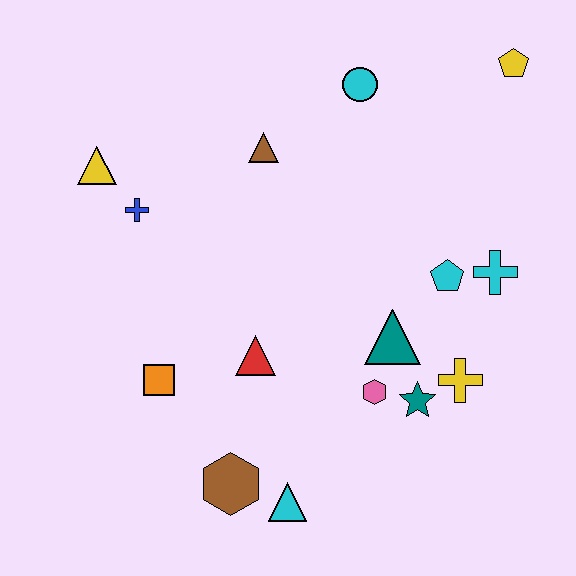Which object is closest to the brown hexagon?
The cyan triangle is closest to the brown hexagon.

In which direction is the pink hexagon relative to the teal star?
The pink hexagon is to the left of the teal star.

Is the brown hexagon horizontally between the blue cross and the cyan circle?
Yes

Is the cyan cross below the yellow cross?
No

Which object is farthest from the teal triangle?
The yellow triangle is farthest from the teal triangle.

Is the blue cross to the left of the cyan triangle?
Yes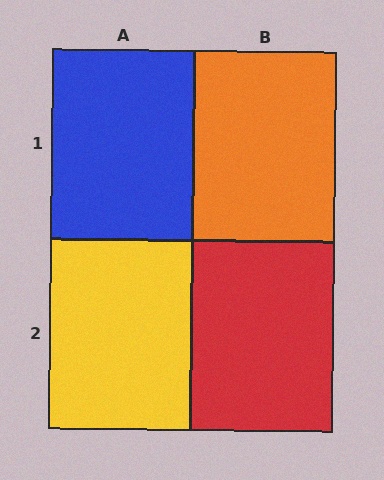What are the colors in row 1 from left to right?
Blue, orange.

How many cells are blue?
1 cell is blue.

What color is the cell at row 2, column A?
Yellow.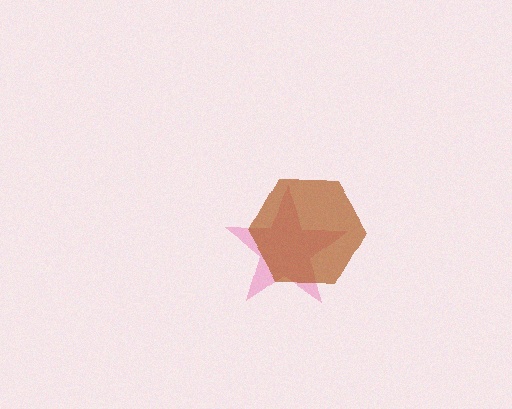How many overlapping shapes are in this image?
There are 2 overlapping shapes in the image.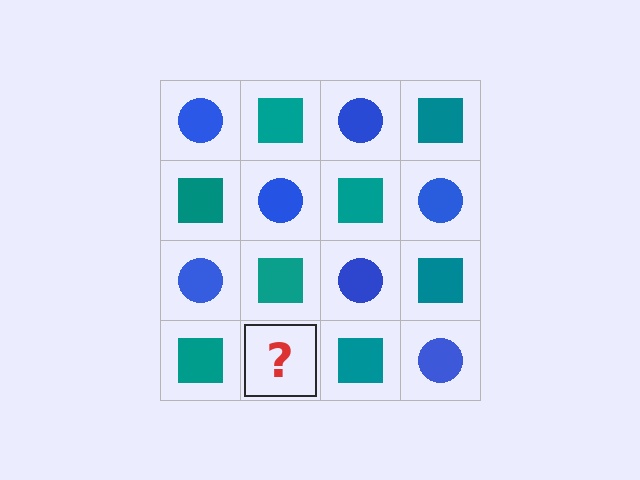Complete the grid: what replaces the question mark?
The question mark should be replaced with a blue circle.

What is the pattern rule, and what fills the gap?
The rule is that it alternates blue circle and teal square in a checkerboard pattern. The gap should be filled with a blue circle.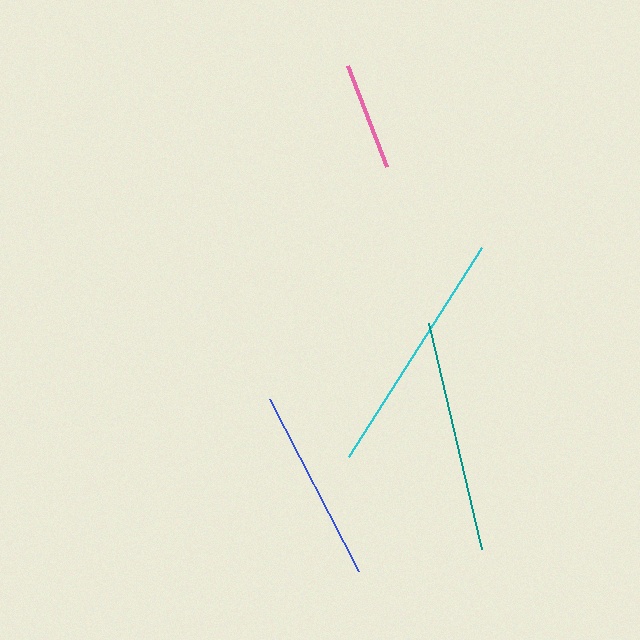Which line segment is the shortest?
The pink line is the shortest at approximately 108 pixels.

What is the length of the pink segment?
The pink segment is approximately 108 pixels long.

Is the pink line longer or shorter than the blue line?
The blue line is longer than the pink line.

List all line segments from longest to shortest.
From longest to shortest: cyan, teal, blue, pink.